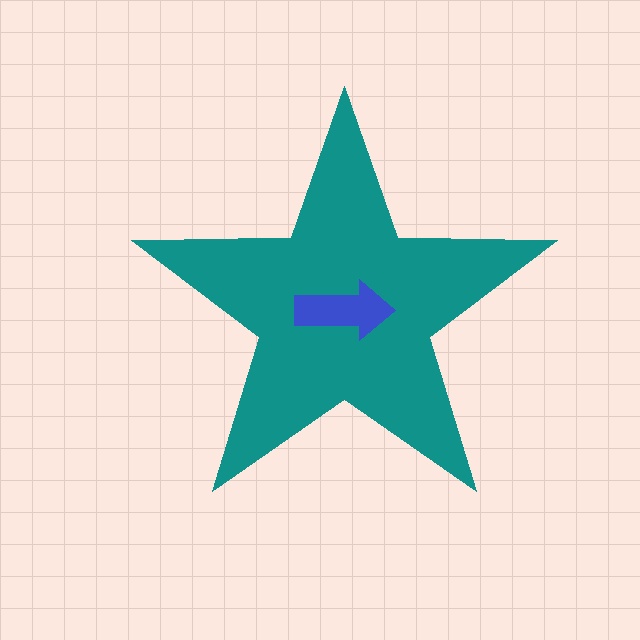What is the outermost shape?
The teal star.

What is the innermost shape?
The blue arrow.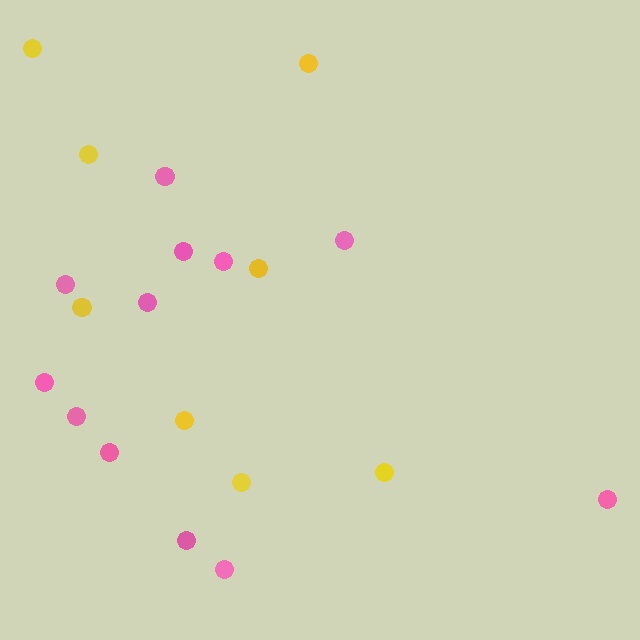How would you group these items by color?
There are 2 groups: one group of pink circles (12) and one group of yellow circles (8).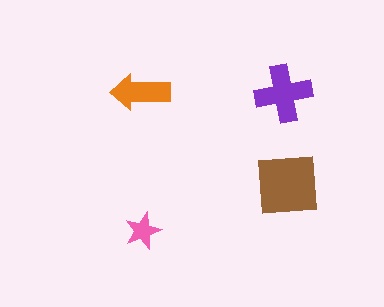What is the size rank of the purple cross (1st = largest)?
2nd.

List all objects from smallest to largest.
The pink star, the orange arrow, the purple cross, the brown square.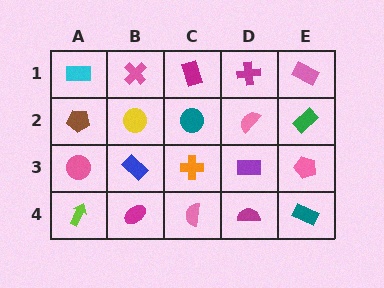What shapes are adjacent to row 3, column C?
A teal circle (row 2, column C), a pink semicircle (row 4, column C), a blue rectangle (row 3, column B), a purple rectangle (row 3, column D).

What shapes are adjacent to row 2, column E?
A pink rectangle (row 1, column E), a pink pentagon (row 3, column E), a pink semicircle (row 2, column D).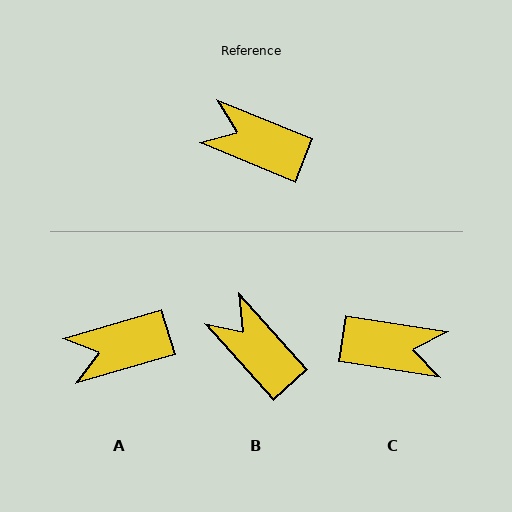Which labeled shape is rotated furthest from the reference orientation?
C, about 166 degrees away.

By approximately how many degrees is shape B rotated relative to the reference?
Approximately 26 degrees clockwise.